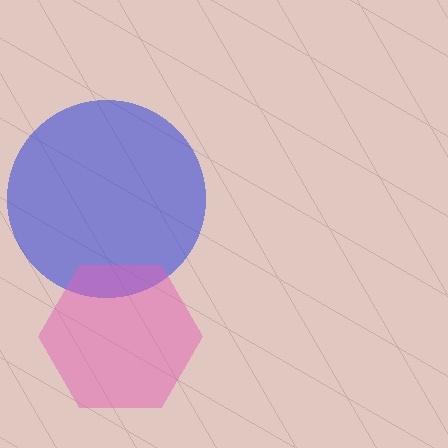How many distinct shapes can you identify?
There are 2 distinct shapes: a blue circle, a pink hexagon.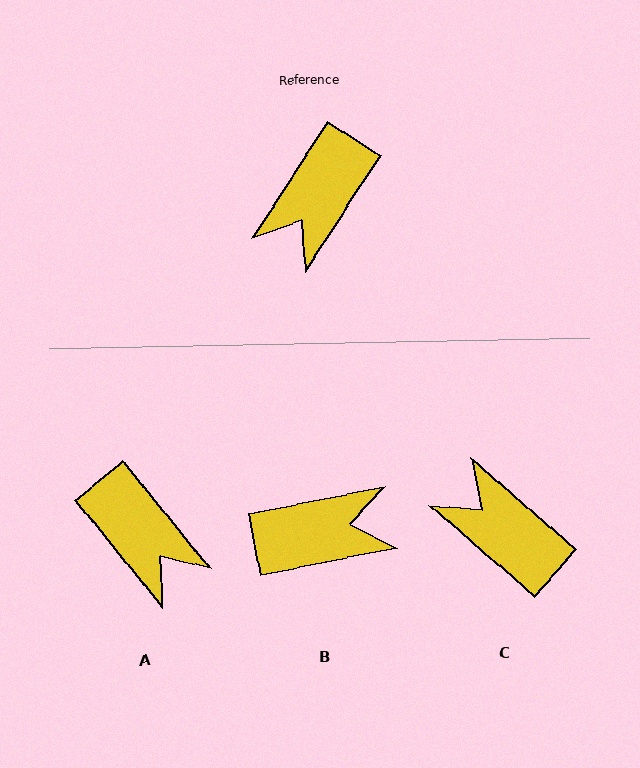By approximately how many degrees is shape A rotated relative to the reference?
Approximately 72 degrees counter-clockwise.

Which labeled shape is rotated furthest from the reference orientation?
B, about 134 degrees away.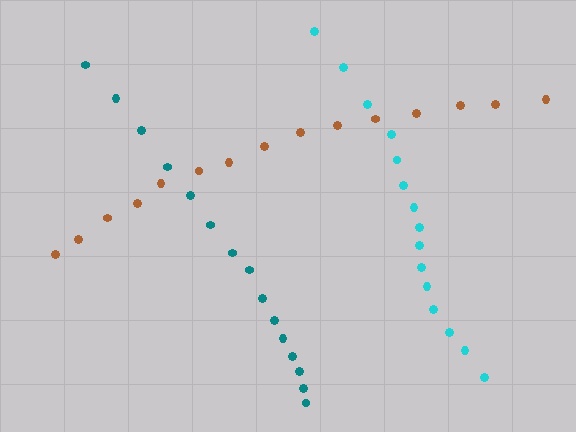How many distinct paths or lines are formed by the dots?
There are 3 distinct paths.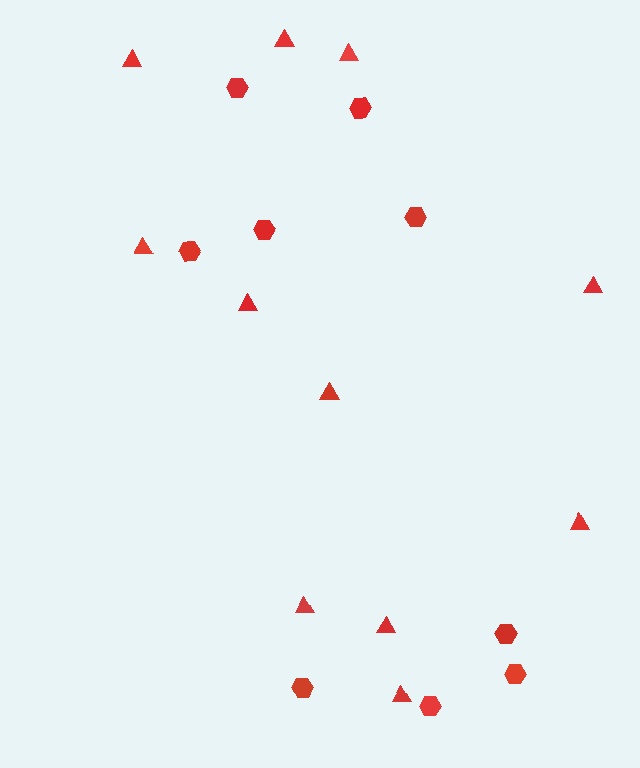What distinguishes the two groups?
There are 2 groups: one group of triangles (11) and one group of hexagons (9).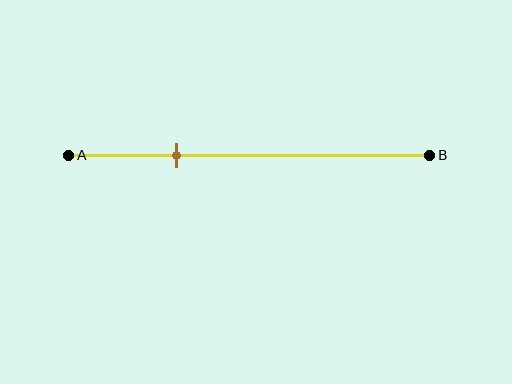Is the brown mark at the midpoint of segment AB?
No, the mark is at about 30% from A, not at the 50% midpoint.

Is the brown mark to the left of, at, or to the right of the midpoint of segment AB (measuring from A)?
The brown mark is to the left of the midpoint of segment AB.